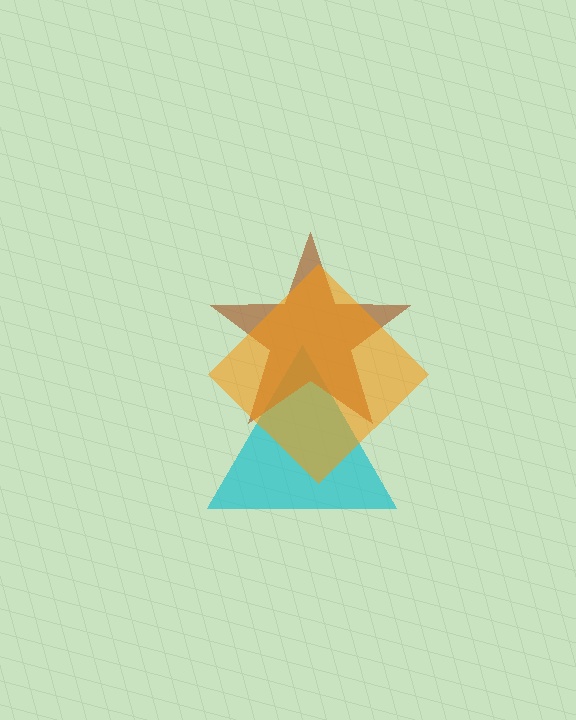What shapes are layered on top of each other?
The layered shapes are: a cyan triangle, a brown star, an orange diamond.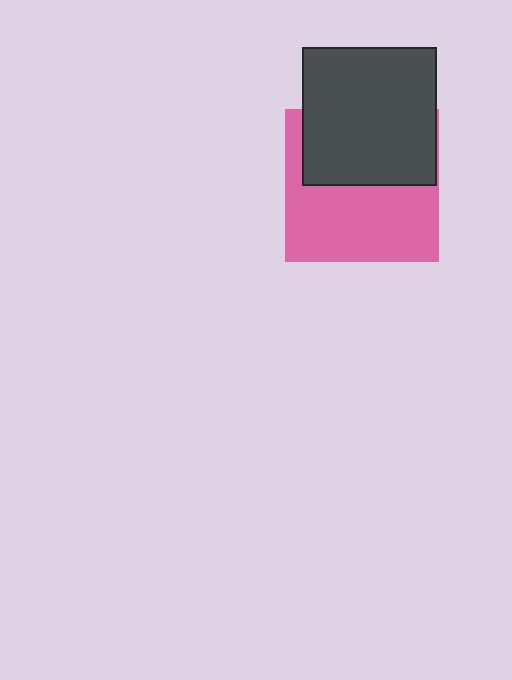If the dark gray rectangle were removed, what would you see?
You would see the complete pink square.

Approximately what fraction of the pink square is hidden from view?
Roughly 44% of the pink square is hidden behind the dark gray rectangle.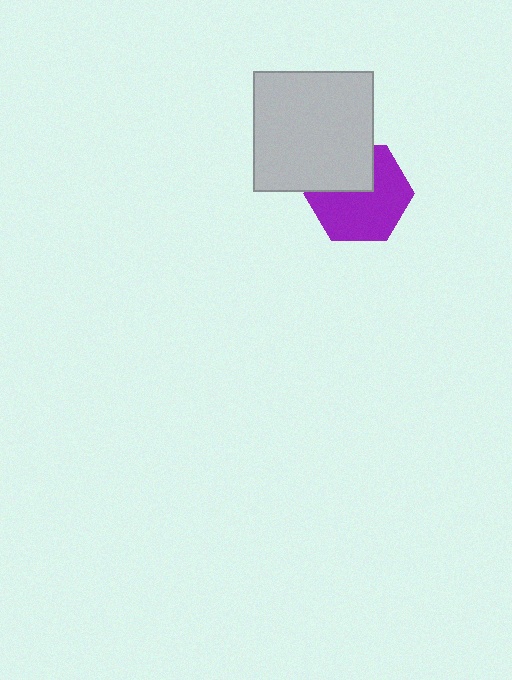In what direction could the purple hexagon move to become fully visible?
The purple hexagon could move down. That would shift it out from behind the light gray square entirely.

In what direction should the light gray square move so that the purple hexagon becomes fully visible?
The light gray square should move up. That is the shortest direction to clear the overlap and leave the purple hexagon fully visible.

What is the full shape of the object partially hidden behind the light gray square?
The partially hidden object is a purple hexagon.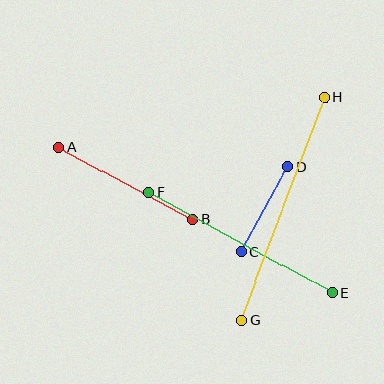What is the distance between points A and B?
The distance is approximately 153 pixels.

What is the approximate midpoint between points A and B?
The midpoint is at approximately (126, 183) pixels.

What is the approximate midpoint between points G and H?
The midpoint is at approximately (283, 209) pixels.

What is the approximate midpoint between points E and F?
The midpoint is at approximately (240, 243) pixels.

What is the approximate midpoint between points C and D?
The midpoint is at approximately (265, 209) pixels.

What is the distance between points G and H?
The distance is approximately 238 pixels.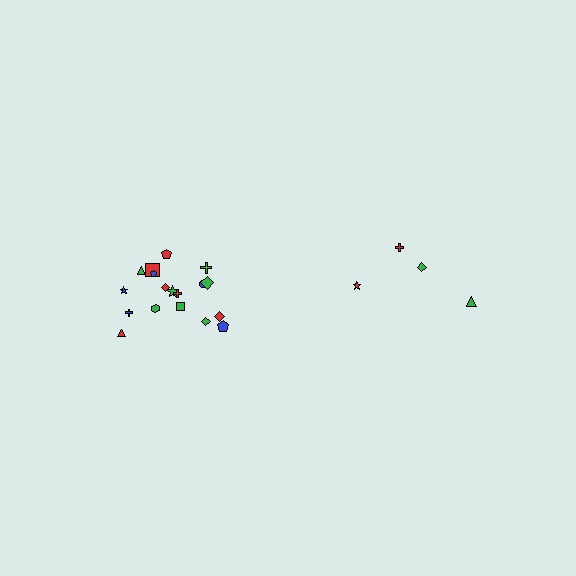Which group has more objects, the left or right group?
The left group.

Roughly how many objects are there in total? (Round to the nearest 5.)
Roughly 20 objects in total.